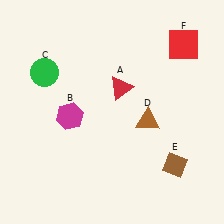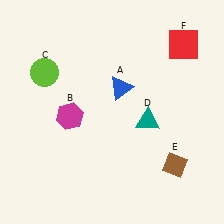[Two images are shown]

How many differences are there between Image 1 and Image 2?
There are 3 differences between the two images.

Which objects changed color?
A changed from red to blue. C changed from green to lime. D changed from brown to teal.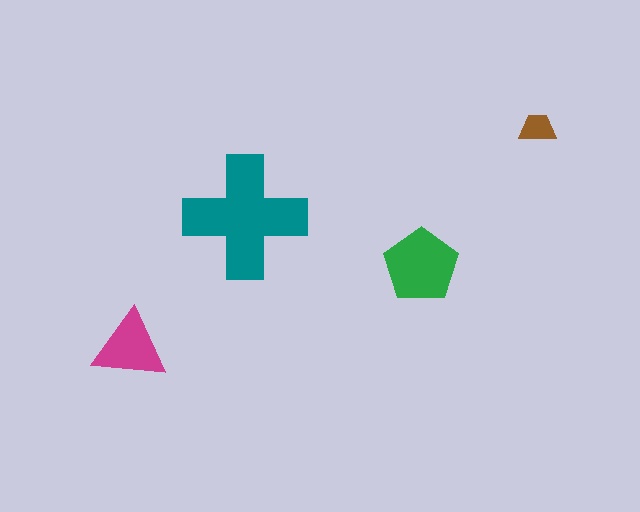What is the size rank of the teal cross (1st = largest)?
1st.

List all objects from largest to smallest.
The teal cross, the green pentagon, the magenta triangle, the brown trapezoid.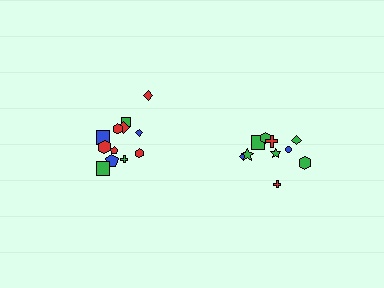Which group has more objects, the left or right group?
The left group.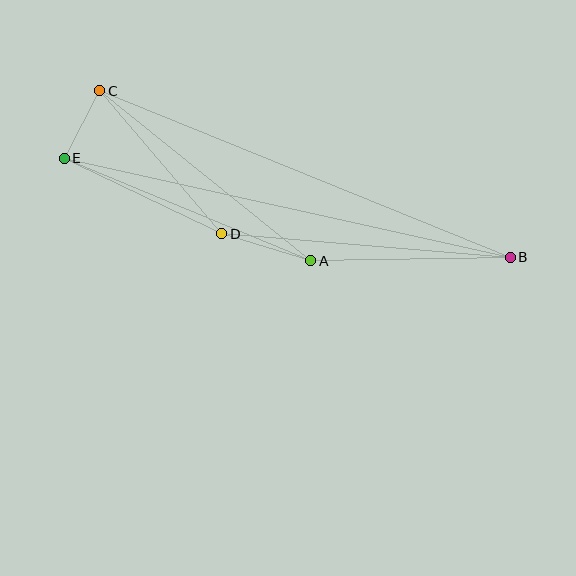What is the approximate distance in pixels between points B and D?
The distance between B and D is approximately 289 pixels.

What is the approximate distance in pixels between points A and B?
The distance between A and B is approximately 199 pixels.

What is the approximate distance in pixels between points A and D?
The distance between A and D is approximately 93 pixels.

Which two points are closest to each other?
Points C and E are closest to each other.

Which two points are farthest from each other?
Points B and E are farthest from each other.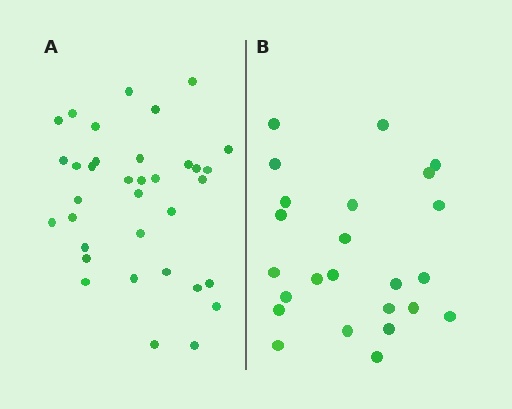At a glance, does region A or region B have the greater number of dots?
Region A (the left region) has more dots.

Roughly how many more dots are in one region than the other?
Region A has roughly 12 or so more dots than region B.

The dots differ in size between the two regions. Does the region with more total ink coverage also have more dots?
No. Region B has more total ink coverage because its dots are larger, but region A actually contains more individual dots. Total area can be misleading — the number of items is what matters here.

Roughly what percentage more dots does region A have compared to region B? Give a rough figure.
About 45% more.